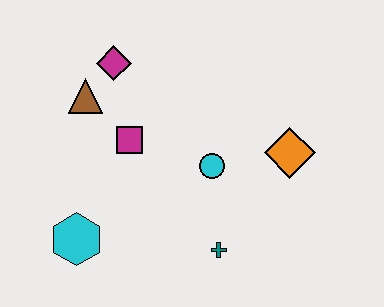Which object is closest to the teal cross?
The cyan circle is closest to the teal cross.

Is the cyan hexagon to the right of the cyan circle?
No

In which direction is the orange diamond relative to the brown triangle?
The orange diamond is to the right of the brown triangle.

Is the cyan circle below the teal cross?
No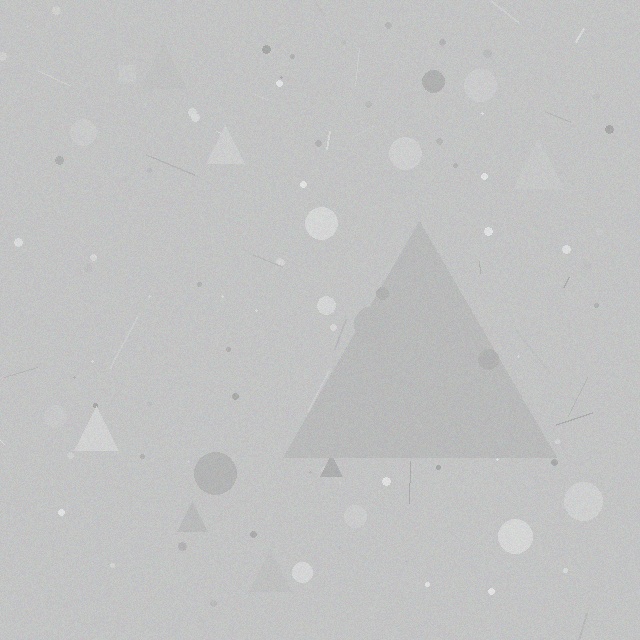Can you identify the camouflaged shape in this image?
The camouflaged shape is a triangle.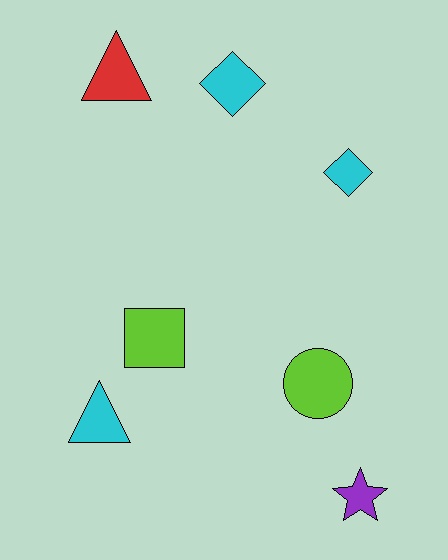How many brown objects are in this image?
There are no brown objects.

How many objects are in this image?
There are 7 objects.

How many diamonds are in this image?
There are 2 diamonds.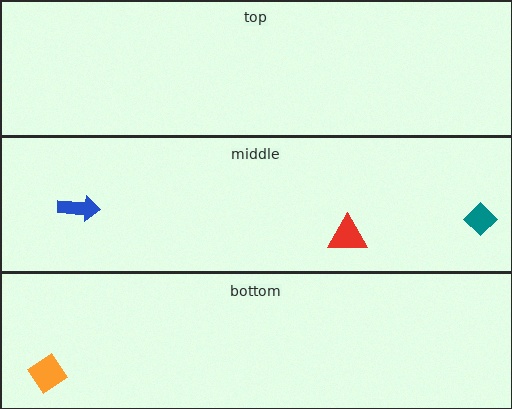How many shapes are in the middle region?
3.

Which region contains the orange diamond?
The bottom region.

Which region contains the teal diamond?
The middle region.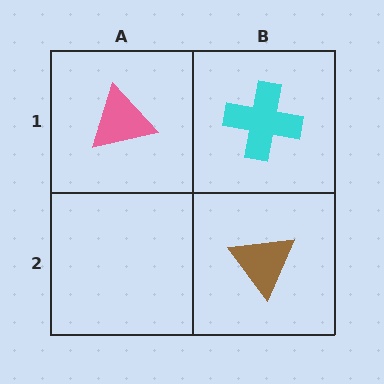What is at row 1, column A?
A pink triangle.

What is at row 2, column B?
A brown triangle.